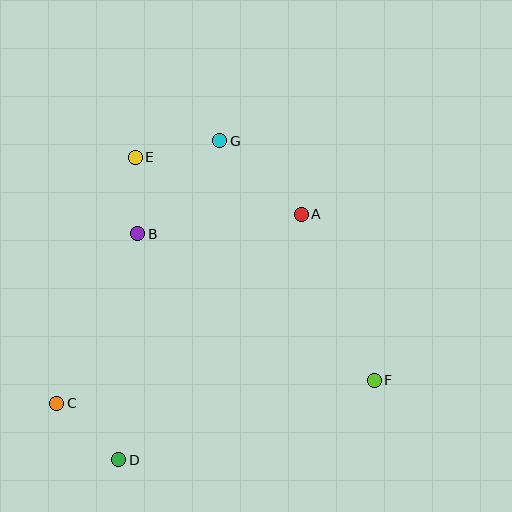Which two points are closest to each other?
Points B and E are closest to each other.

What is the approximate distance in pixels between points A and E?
The distance between A and E is approximately 175 pixels.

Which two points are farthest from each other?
Points D and G are farthest from each other.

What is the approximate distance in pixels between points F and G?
The distance between F and G is approximately 285 pixels.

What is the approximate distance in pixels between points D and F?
The distance between D and F is approximately 267 pixels.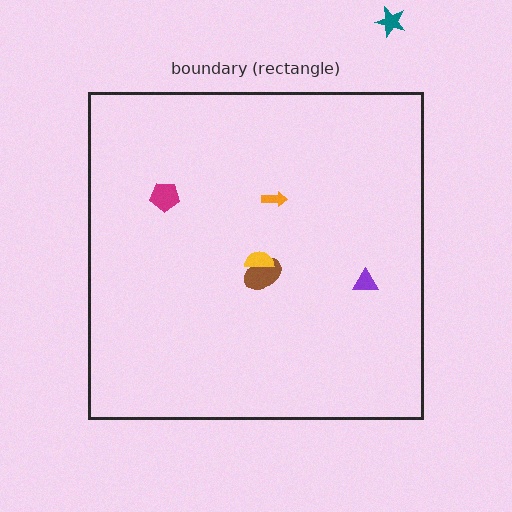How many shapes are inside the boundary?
5 inside, 1 outside.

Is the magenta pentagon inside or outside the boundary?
Inside.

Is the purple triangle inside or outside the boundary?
Inside.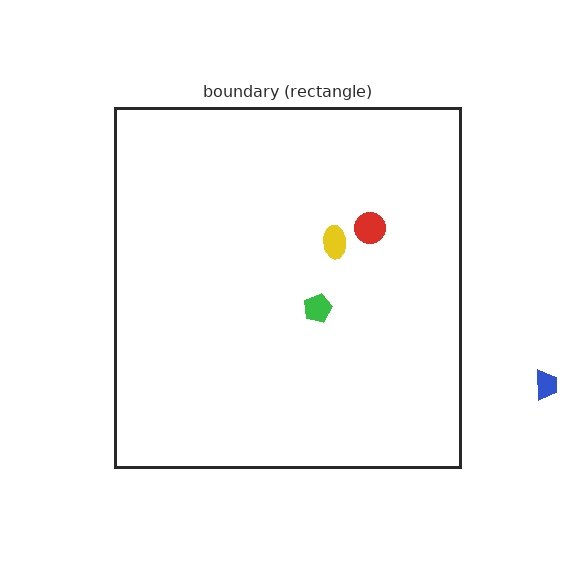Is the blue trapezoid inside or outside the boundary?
Outside.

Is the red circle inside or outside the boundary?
Inside.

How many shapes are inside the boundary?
3 inside, 1 outside.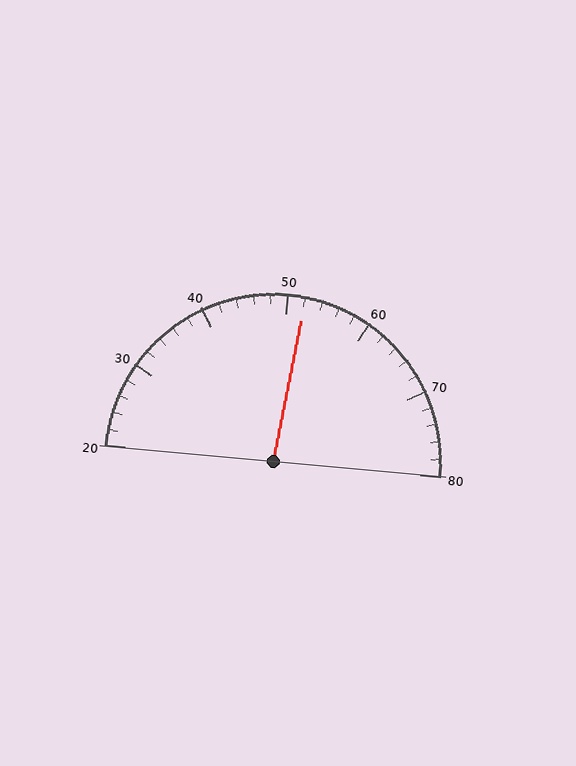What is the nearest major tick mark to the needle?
The nearest major tick mark is 50.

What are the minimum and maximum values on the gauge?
The gauge ranges from 20 to 80.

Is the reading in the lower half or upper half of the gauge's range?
The reading is in the upper half of the range (20 to 80).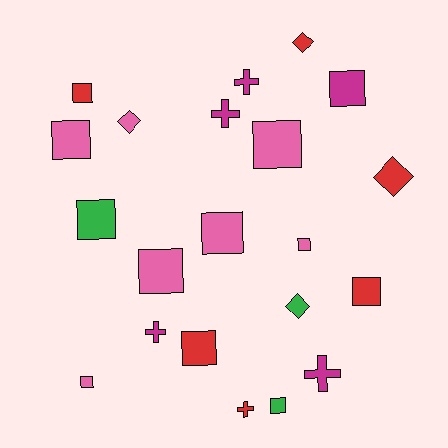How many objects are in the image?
There are 21 objects.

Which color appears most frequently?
Pink, with 7 objects.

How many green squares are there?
There are 2 green squares.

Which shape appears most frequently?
Square, with 12 objects.